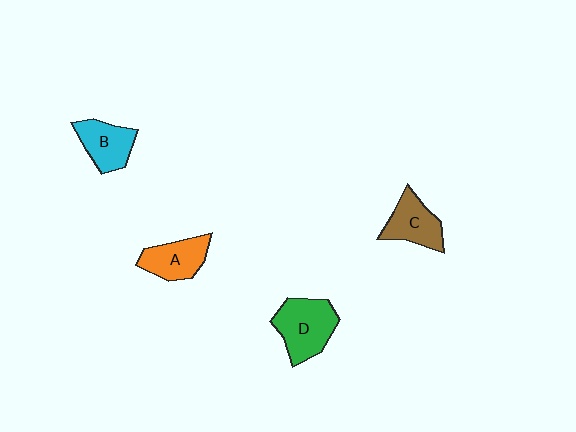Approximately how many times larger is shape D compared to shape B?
Approximately 1.4 times.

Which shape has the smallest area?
Shape B (cyan).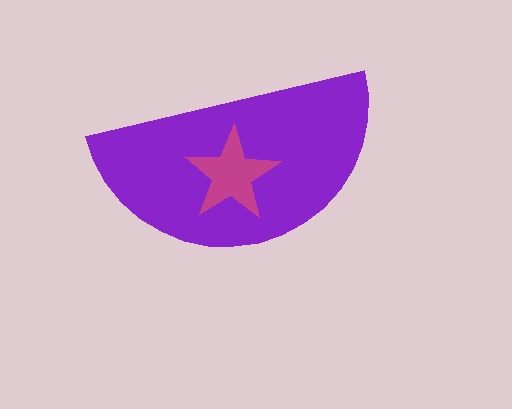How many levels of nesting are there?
2.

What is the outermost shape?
The purple semicircle.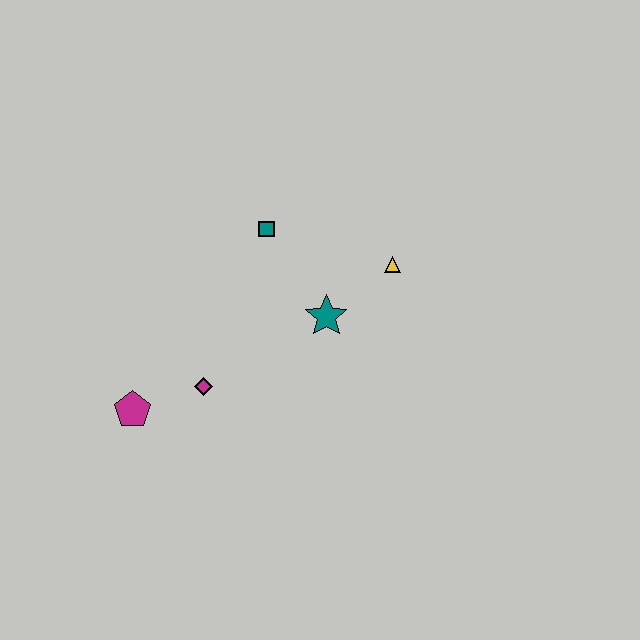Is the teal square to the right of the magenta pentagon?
Yes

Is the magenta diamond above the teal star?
No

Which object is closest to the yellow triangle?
The teal star is closest to the yellow triangle.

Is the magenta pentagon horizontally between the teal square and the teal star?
No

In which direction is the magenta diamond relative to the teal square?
The magenta diamond is below the teal square.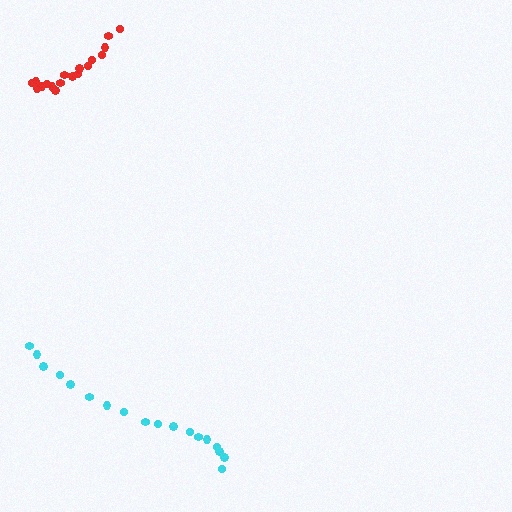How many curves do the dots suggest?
There are 2 distinct paths.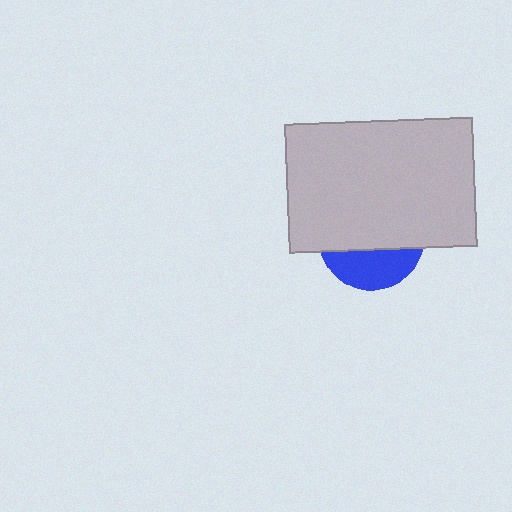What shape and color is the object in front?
The object in front is a light gray rectangle.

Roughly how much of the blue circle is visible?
A small part of it is visible (roughly 34%).